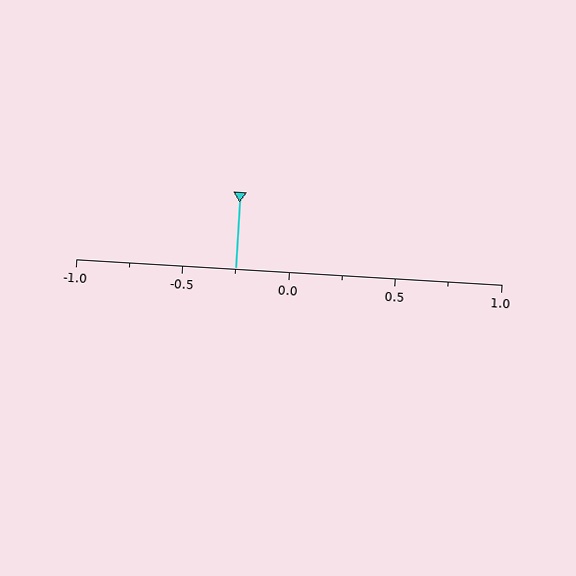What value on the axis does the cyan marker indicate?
The marker indicates approximately -0.25.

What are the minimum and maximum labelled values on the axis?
The axis runs from -1.0 to 1.0.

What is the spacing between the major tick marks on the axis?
The major ticks are spaced 0.5 apart.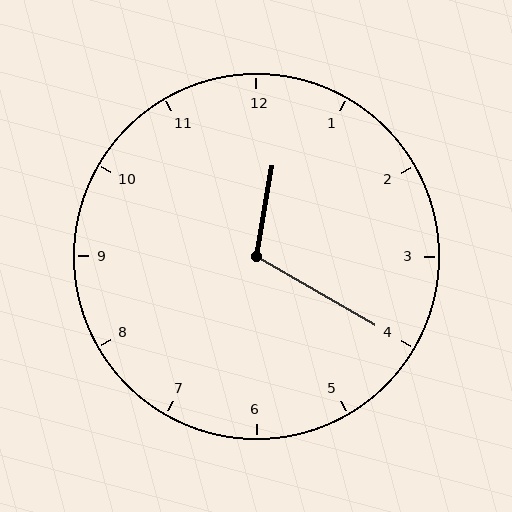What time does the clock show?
12:20.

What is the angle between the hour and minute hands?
Approximately 110 degrees.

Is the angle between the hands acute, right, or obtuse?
It is obtuse.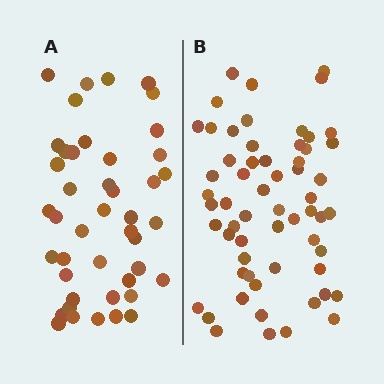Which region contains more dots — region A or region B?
Region B (the right region) has more dots.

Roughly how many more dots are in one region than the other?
Region B has approximately 15 more dots than region A.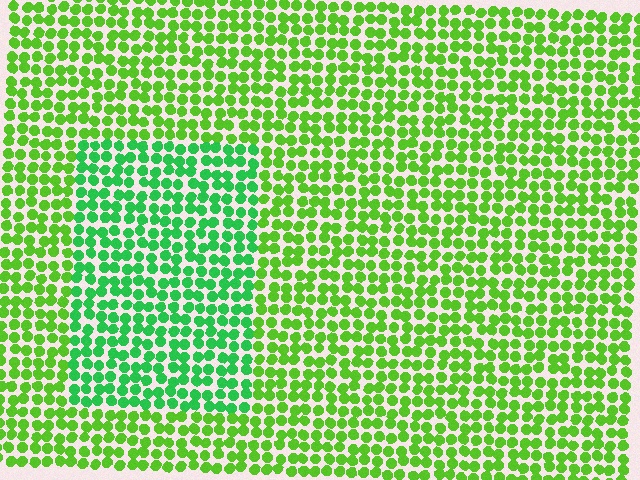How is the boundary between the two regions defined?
The boundary is defined purely by a slight shift in hue (about 32 degrees). Spacing, size, and orientation are identical on both sides.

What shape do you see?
I see a rectangle.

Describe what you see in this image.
The image is filled with small lime elements in a uniform arrangement. A rectangle-shaped region is visible where the elements are tinted to a slightly different hue, forming a subtle color boundary.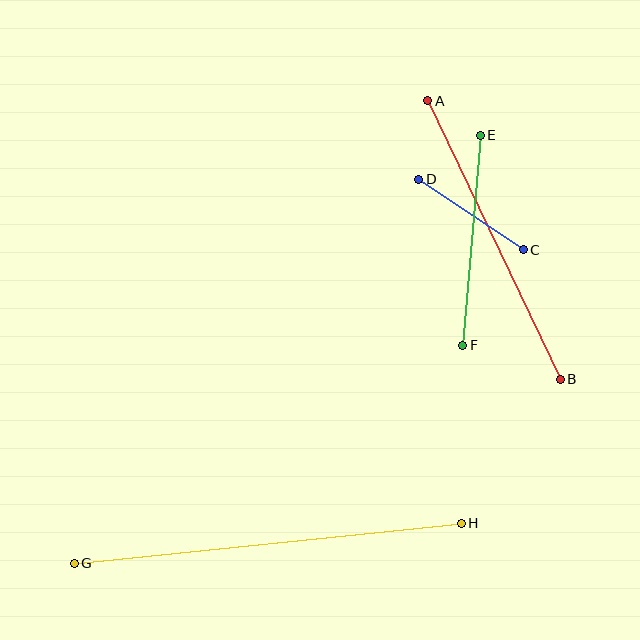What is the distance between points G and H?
The distance is approximately 389 pixels.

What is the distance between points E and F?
The distance is approximately 211 pixels.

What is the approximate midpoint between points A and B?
The midpoint is at approximately (494, 240) pixels.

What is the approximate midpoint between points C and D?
The midpoint is at approximately (471, 215) pixels.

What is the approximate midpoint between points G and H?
The midpoint is at approximately (268, 543) pixels.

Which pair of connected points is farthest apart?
Points G and H are farthest apart.